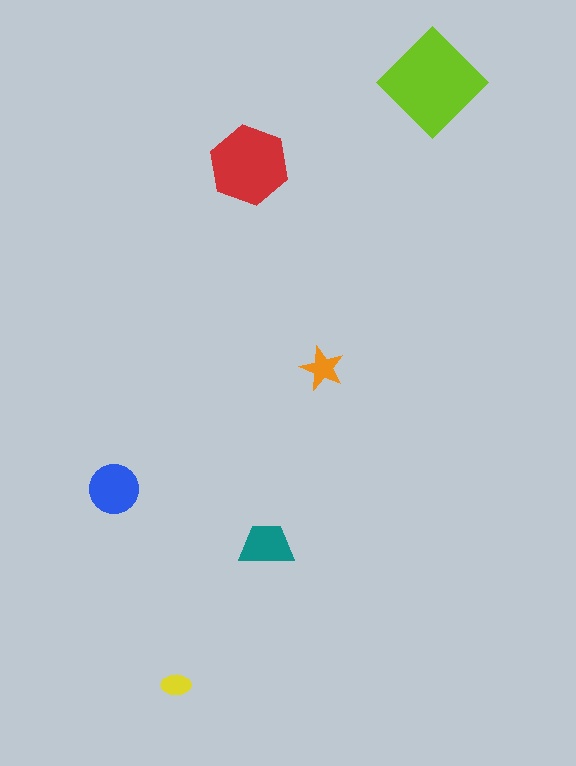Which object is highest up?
The lime diamond is topmost.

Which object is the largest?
The lime diamond.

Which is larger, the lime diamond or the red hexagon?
The lime diamond.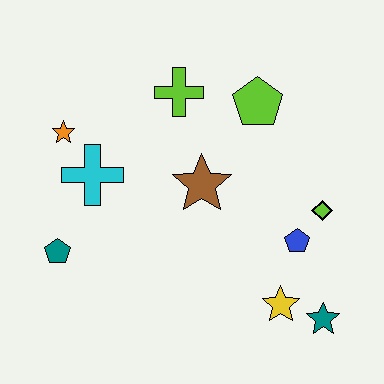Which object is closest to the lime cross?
The lime pentagon is closest to the lime cross.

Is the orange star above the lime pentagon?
No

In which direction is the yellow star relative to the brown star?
The yellow star is below the brown star.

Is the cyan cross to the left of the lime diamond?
Yes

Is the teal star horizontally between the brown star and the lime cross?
No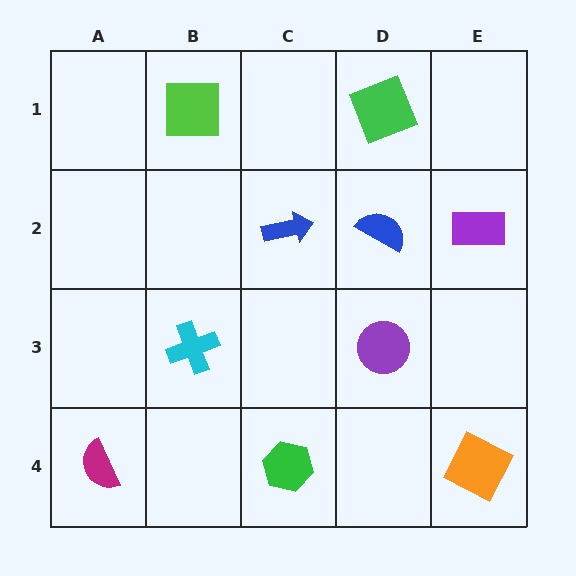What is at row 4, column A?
A magenta semicircle.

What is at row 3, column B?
A cyan cross.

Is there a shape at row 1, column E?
No, that cell is empty.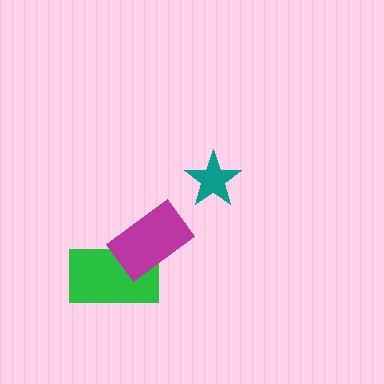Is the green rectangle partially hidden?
Yes, it is partially covered by another shape.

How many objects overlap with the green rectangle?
1 object overlaps with the green rectangle.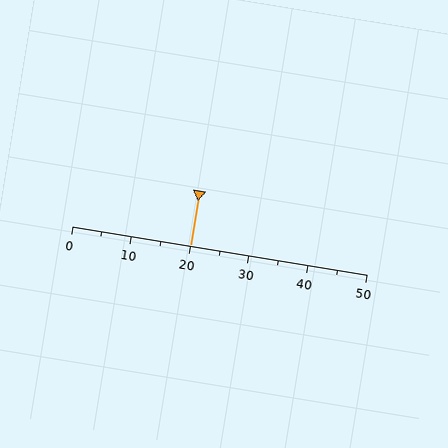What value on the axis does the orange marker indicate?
The marker indicates approximately 20.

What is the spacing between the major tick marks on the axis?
The major ticks are spaced 10 apart.